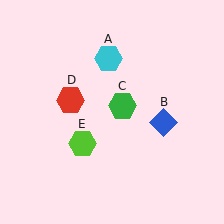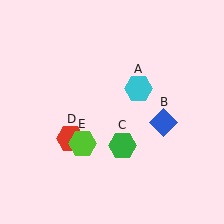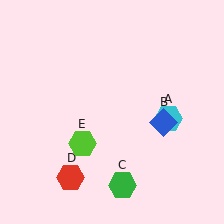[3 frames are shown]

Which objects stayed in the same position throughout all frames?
Blue diamond (object B) and lime hexagon (object E) remained stationary.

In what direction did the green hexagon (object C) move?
The green hexagon (object C) moved down.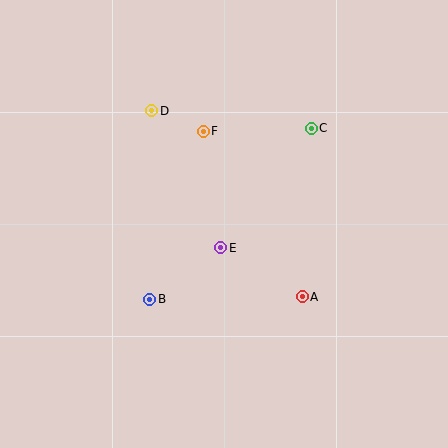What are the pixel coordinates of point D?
Point D is at (152, 111).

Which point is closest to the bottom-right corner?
Point A is closest to the bottom-right corner.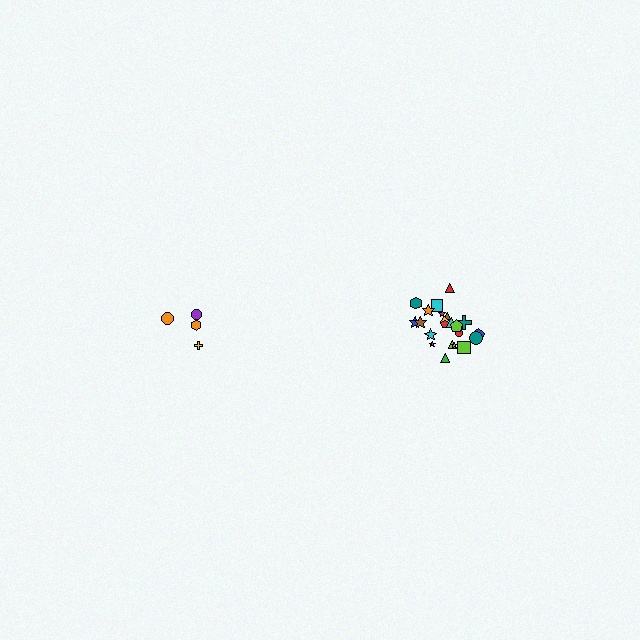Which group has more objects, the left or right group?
The right group.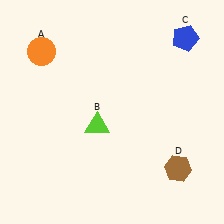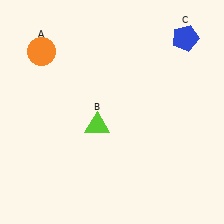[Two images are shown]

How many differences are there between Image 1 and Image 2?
There is 1 difference between the two images.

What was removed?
The brown hexagon (D) was removed in Image 2.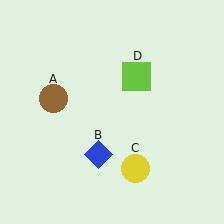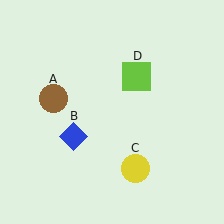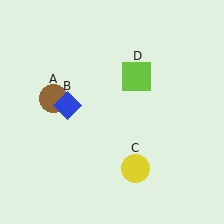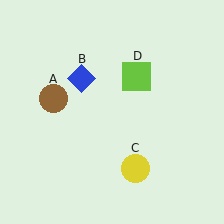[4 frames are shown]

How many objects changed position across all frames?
1 object changed position: blue diamond (object B).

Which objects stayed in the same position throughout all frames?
Brown circle (object A) and yellow circle (object C) and lime square (object D) remained stationary.